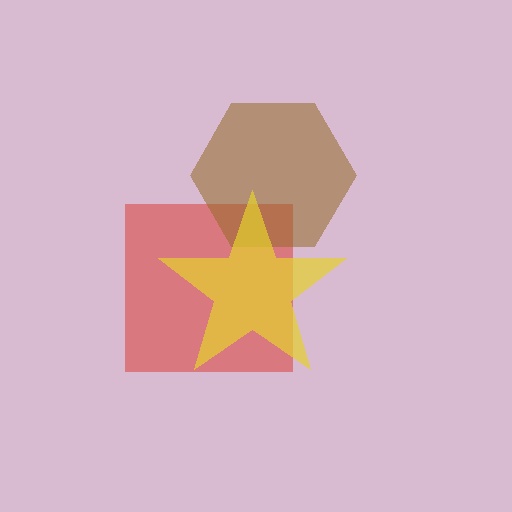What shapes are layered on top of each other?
The layered shapes are: a red square, a brown hexagon, a yellow star.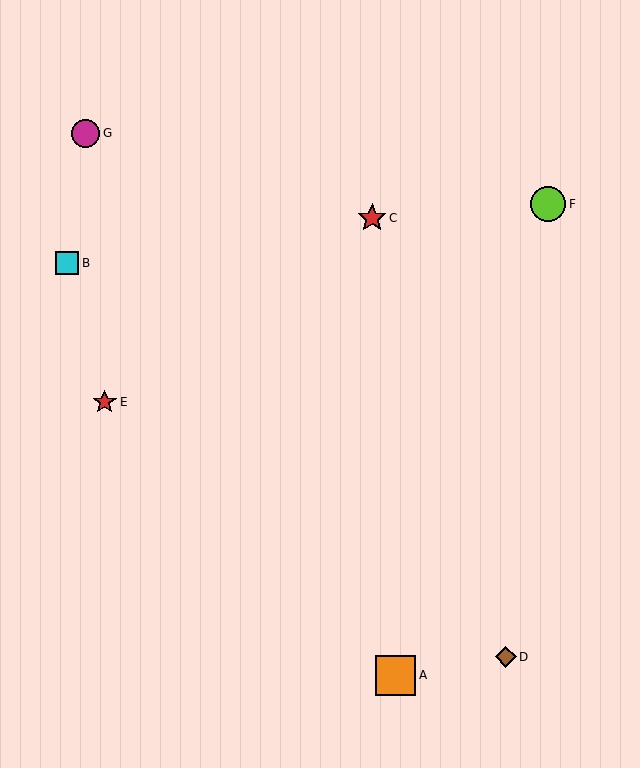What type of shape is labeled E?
Shape E is a red star.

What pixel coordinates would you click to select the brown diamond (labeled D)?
Click at (506, 657) to select the brown diamond D.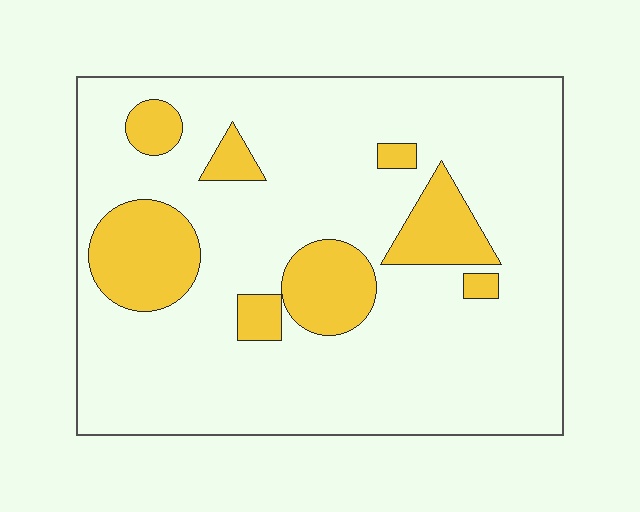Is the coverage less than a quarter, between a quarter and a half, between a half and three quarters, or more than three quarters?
Less than a quarter.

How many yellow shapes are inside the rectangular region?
8.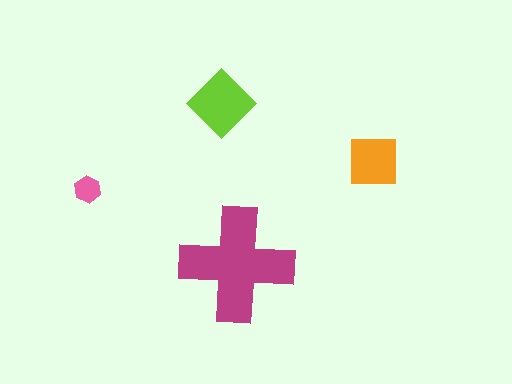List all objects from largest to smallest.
The magenta cross, the lime diamond, the orange square, the pink hexagon.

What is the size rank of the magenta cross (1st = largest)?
1st.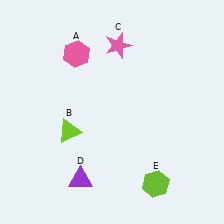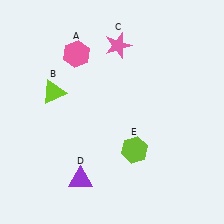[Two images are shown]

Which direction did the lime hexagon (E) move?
The lime hexagon (E) moved up.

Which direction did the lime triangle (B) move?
The lime triangle (B) moved up.